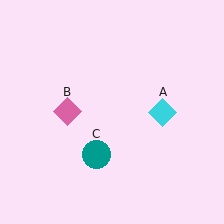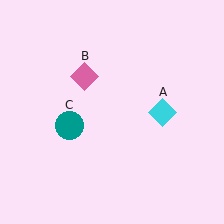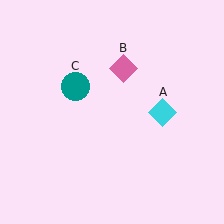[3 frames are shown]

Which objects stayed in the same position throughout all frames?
Cyan diamond (object A) remained stationary.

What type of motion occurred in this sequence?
The pink diamond (object B), teal circle (object C) rotated clockwise around the center of the scene.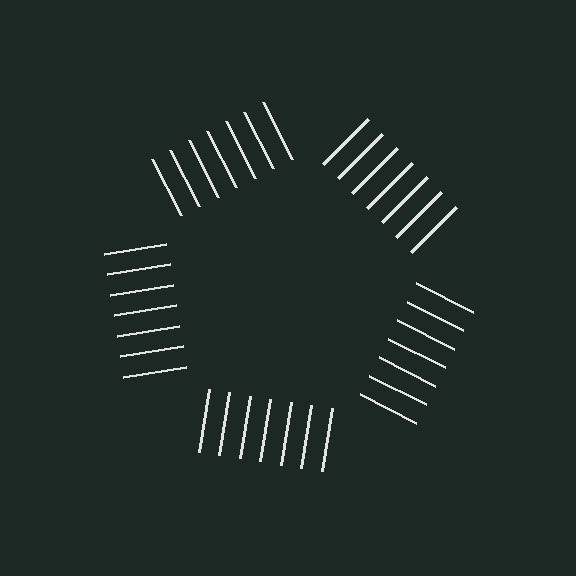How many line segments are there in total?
35 — 7 along each of the 5 edges.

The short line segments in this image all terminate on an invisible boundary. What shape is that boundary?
An illusory pentagon — the line segments terminate on its edges but no continuous stroke is drawn.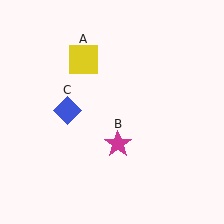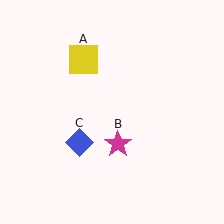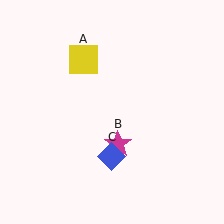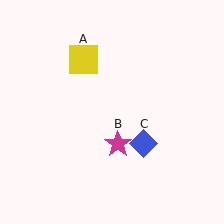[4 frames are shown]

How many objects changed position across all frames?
1 object changed position: blue diamond (object C).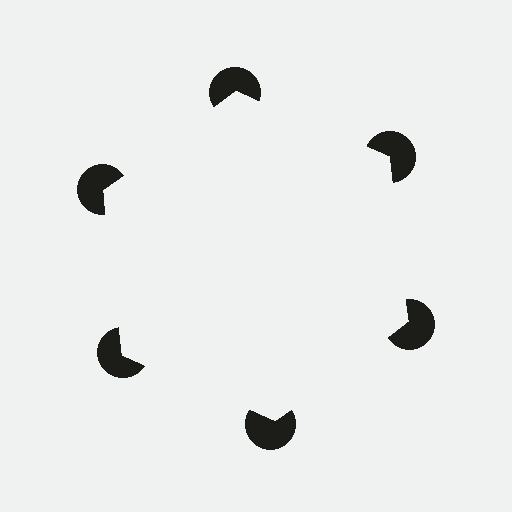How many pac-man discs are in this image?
There are 6 — one at each vertex of the illusory hexagon.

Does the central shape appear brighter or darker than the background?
It typically appears slightly brighter than the background, even though no actual brightness change is drawn.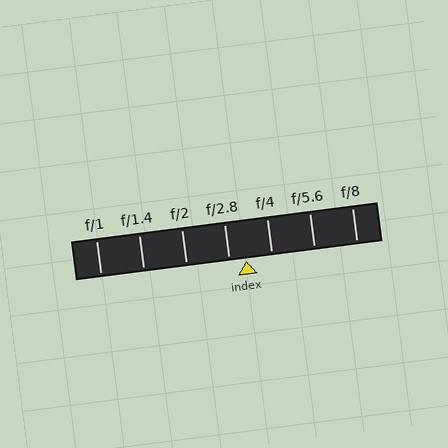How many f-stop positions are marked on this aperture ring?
There are 7 f-stop positions marked.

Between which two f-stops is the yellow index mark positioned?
The index mark is between f/2.8 and f/4.